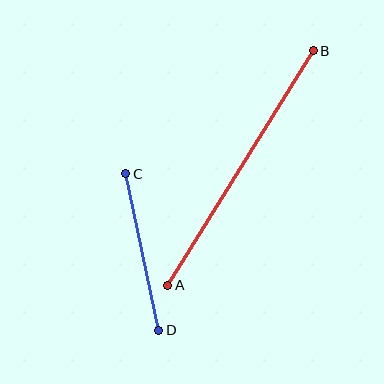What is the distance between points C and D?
The distance is approximately 160 pixels.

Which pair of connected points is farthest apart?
Points A and B are farthest apart.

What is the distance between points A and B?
The distance is approximately 276 pixels.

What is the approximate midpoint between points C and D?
The midpoint is at approximately (142, 252) pixels.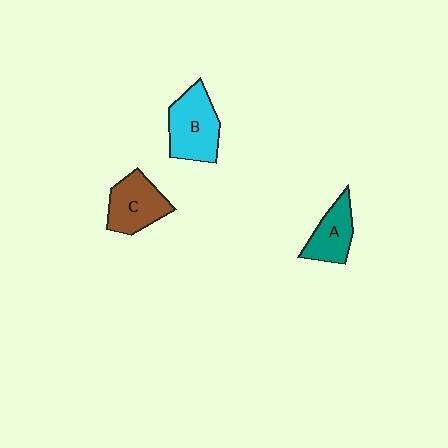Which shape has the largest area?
Shape B (cyan).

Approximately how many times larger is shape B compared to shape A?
Approximately 1.4 times.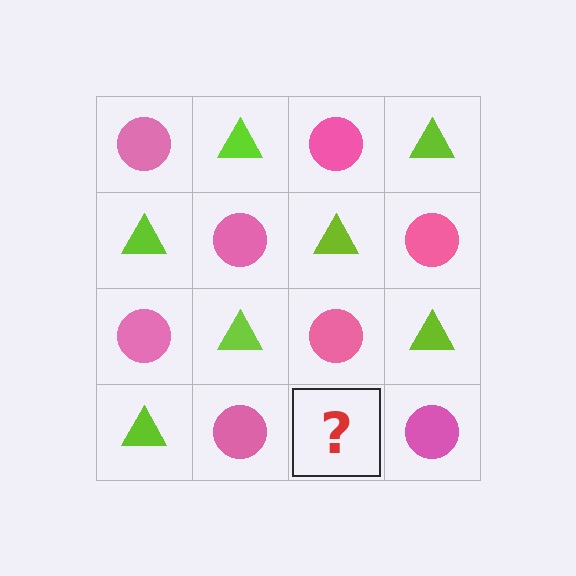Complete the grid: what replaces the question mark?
The question mark should be replaced with a lime triangle.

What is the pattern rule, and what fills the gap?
The rule is that it alternates pink circle and lime triangle in a checkerboard pattern. The gap should be filled with a lime triangle.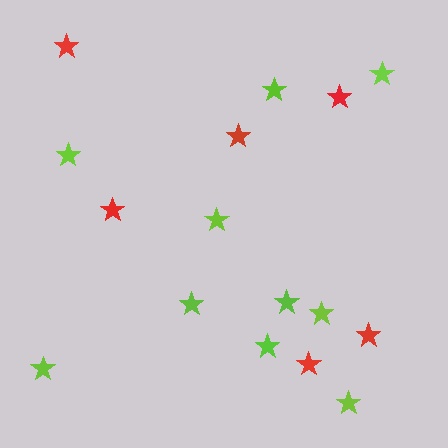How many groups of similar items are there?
There are 2 groups: one group of lime stars (10) and one group of red stars (6).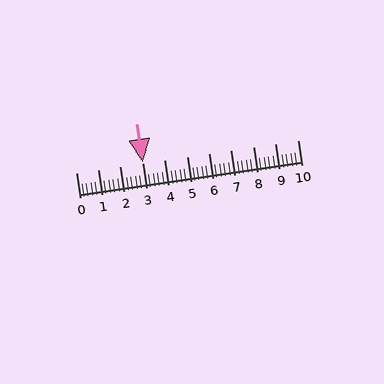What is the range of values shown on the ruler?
The ruler shows values from 0 to 10.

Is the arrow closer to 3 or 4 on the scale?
The arrow is closer to 3.